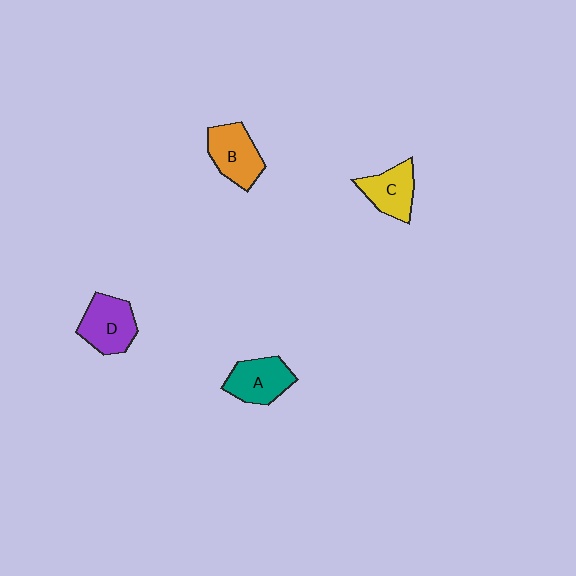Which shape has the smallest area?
Shape C (yellow).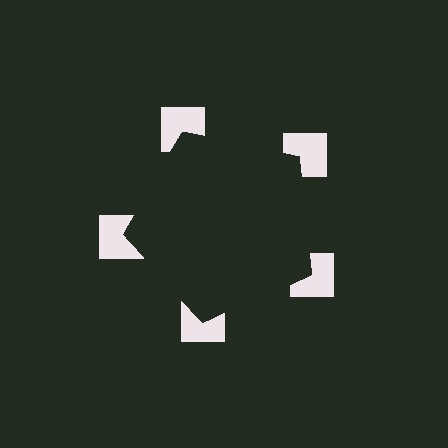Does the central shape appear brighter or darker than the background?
It typically appears slightly darker than the background, even though no actual brightness change is drawn.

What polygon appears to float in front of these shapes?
An illusory pentagon — its edges are inferred from the aligned wedge cuts in the notched squares, not physically drawn.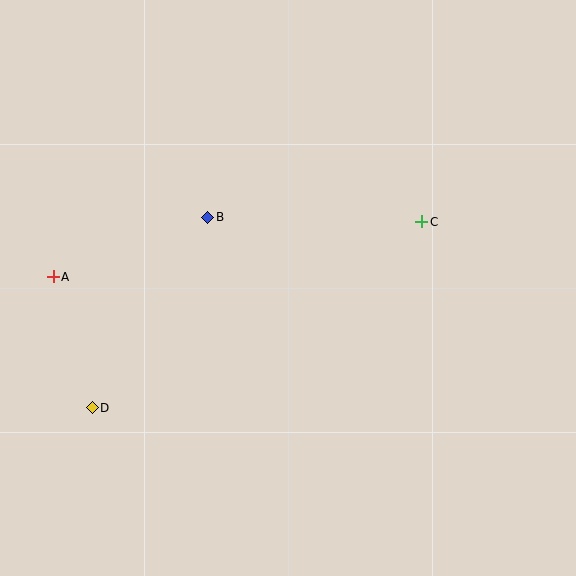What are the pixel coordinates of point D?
Point D is at (92, 408).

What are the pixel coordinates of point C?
Point C is at (422, 222).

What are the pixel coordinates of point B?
Point B is at (208, 217).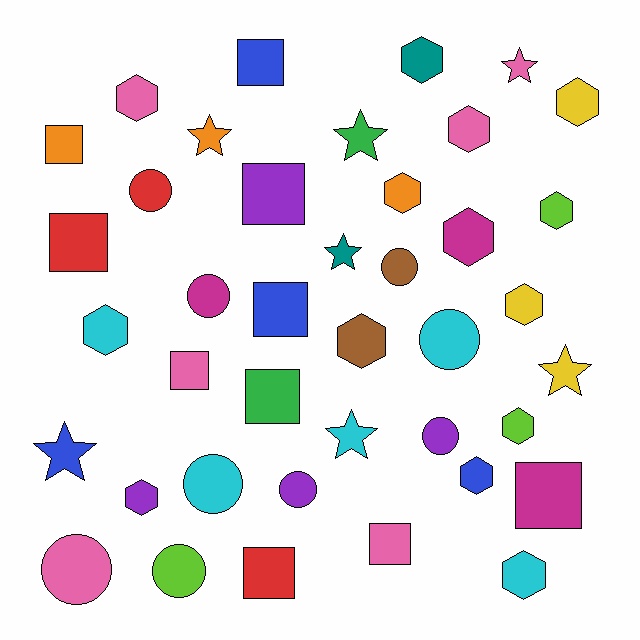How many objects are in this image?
There are 40 objects.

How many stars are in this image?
There are 7 stars.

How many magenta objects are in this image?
There are 3 magenta objects.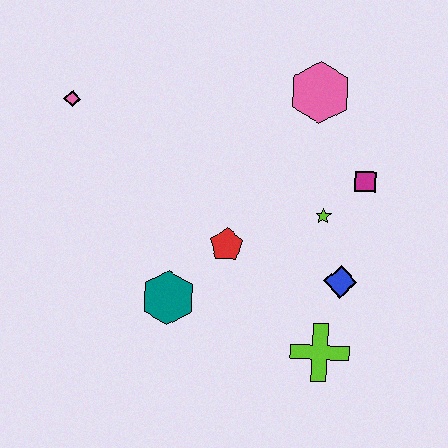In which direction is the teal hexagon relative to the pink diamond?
The teal hexagon is below the pink diamond.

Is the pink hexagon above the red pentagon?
Yes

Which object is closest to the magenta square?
The lime star is closest to the magenta square.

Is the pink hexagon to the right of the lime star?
No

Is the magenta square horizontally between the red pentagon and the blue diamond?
No